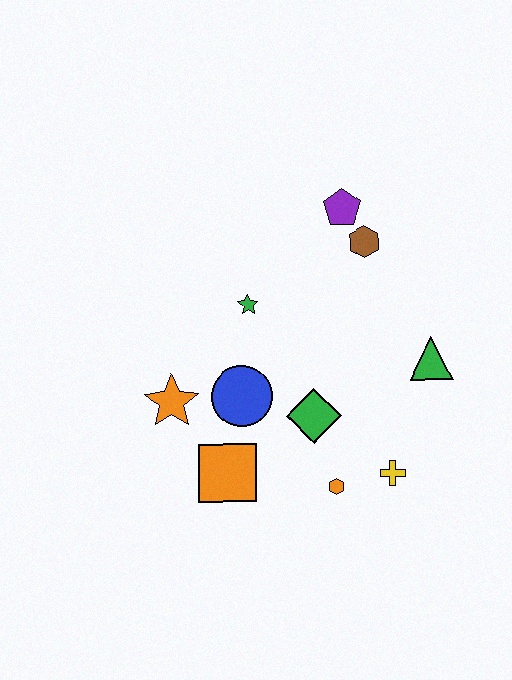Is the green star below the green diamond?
No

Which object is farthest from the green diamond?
The purple pentagon is farthest from the green diamond.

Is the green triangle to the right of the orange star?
Yes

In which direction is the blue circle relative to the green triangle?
The blue circle is to the left of the green triangle.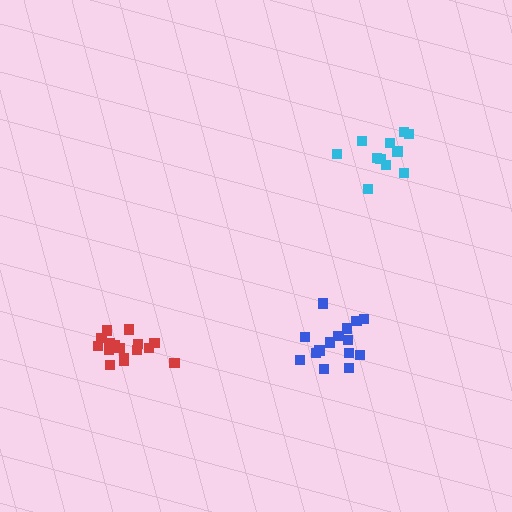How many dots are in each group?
Group 1: 15 dots, Group 2: 11 dots, Group 3: 16 dots (42 total).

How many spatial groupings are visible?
There are 3 spatial groupings.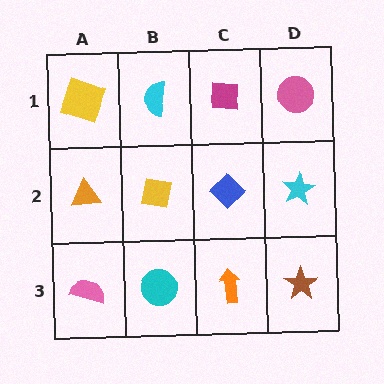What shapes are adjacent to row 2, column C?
A magenta square (row 1, column C), an orange arrow (row 3, column C), a yellow square (row 2, column B), a cyan star (row 2, column D).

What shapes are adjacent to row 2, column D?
A pink circle (row 1, column D), a brown star (row 3, column D), a blue diamond (row 2, column C).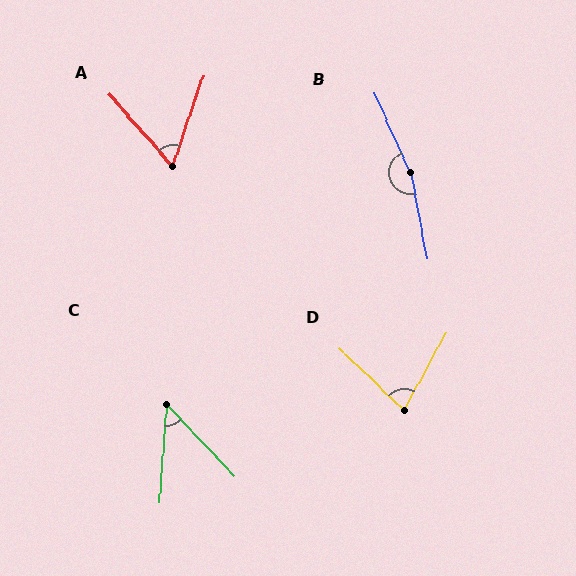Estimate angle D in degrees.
Approximately 75 degrees.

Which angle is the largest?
B, at approximately 167 degrees.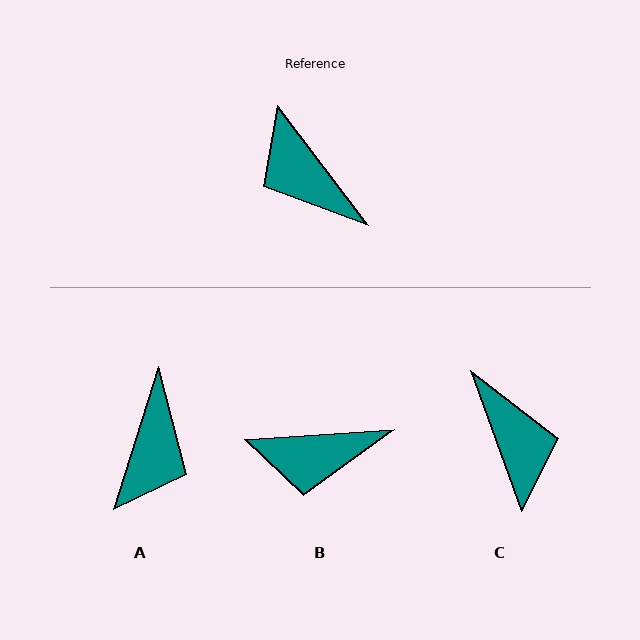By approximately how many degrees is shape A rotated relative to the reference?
Approximately 126 degrees counter-clockwise.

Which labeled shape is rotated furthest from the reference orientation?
C, about 163 degrees away.